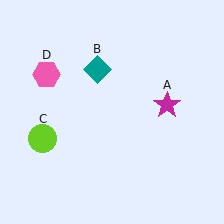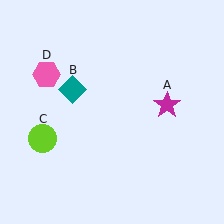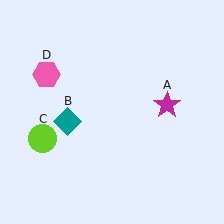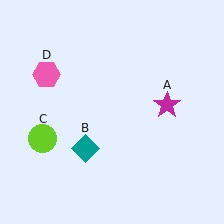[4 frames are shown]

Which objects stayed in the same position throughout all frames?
Magenta star (object A) and lime circle (object C) and pink hexagon (object D) remained stationary.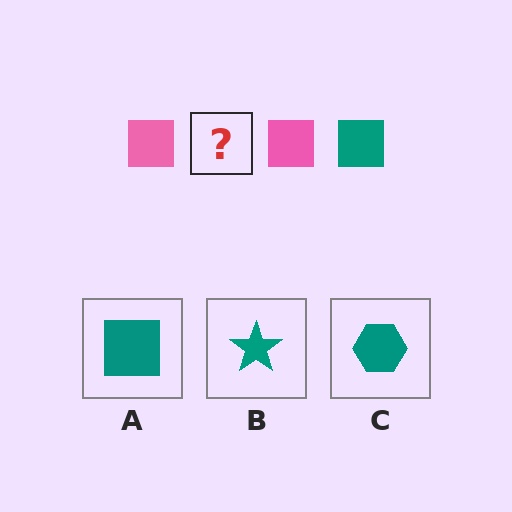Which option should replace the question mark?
Option A.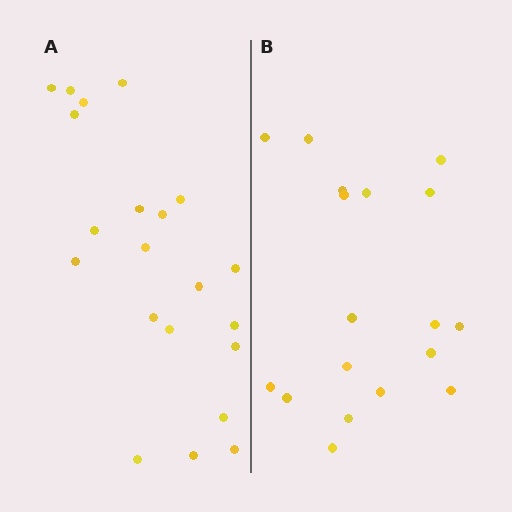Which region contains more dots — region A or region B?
Region A (the left region) has more dots.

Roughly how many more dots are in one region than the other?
Region A has just a few more — roughly 2 or 3 more dots than region B.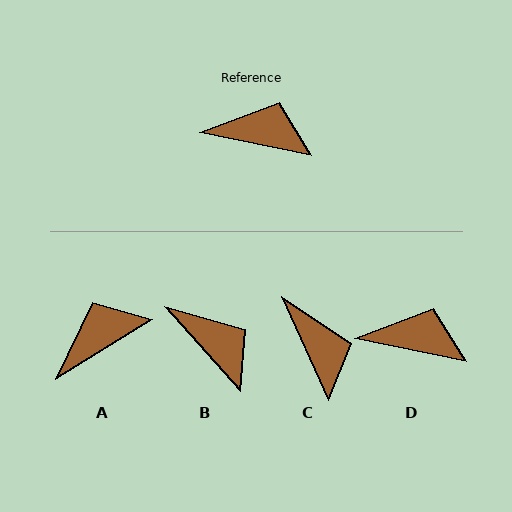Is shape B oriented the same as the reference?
No, it is off by about 37 degrees.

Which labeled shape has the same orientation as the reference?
D.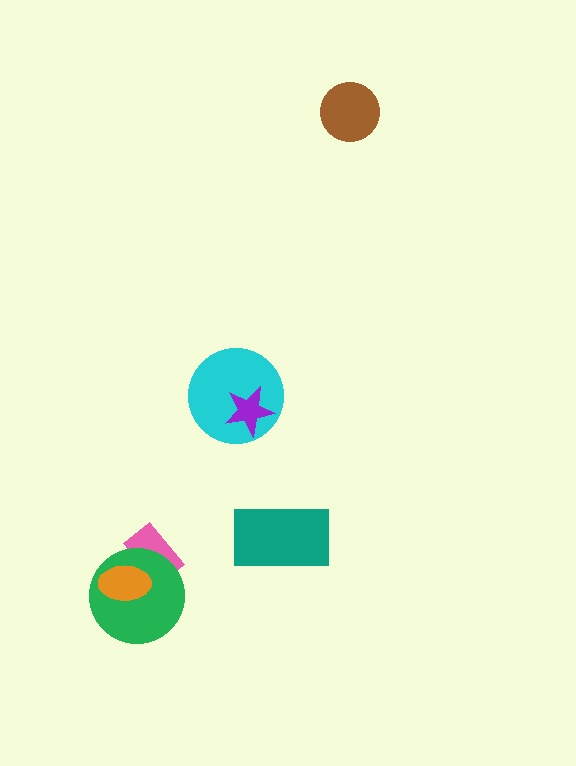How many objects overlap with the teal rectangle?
0 objects overlap with the teal rectangle.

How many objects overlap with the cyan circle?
1 object overlaps with the cyan circle.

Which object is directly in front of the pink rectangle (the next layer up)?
The green circle is directly in front of the pink rectangle.